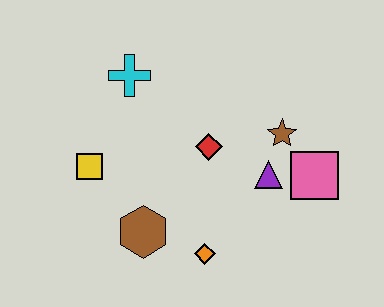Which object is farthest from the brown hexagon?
The pink square is farthest from the brown hexagon.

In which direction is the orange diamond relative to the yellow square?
The orange diamond is to the right of the yellow square.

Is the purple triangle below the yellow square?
Yes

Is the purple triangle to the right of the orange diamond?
Yes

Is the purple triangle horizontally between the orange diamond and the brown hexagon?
No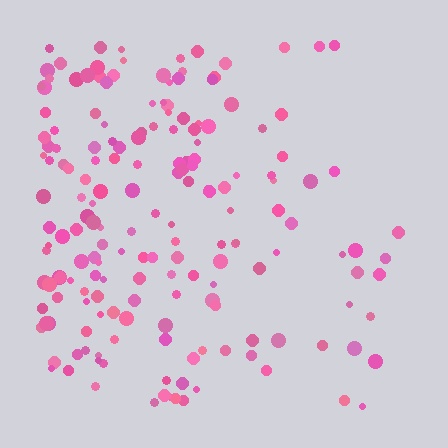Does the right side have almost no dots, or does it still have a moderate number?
Still a moderate number, just noticeably fewer than the left.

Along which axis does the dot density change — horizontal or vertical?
Horizontal.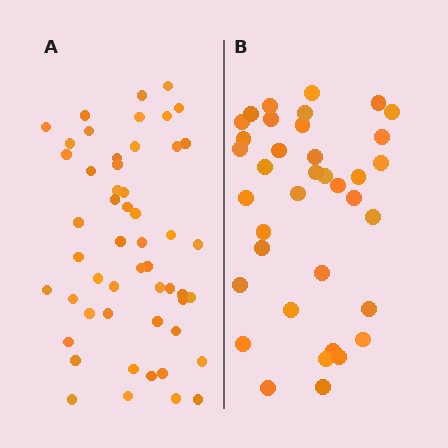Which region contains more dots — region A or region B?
Region A (the left region) has more dots.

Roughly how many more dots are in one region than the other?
Region A has approximately 15 more dots than region B.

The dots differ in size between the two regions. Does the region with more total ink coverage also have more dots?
No. Region B has more total ink coverage because its dots are larger, but region A actually contains more individual dots. Total area can be misleading — the number of items is what matters here.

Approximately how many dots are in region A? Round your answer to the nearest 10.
About 50 dots. (The exact count is 52, which rounds to 50.)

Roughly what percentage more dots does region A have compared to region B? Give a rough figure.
About 40% more.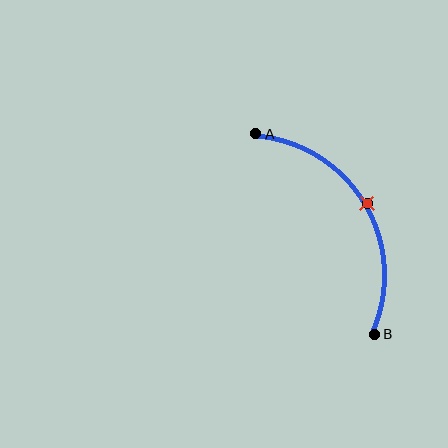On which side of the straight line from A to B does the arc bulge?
The arc bulges to the right of the straight line connecting A and B.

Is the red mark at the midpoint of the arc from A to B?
Yes. The red mark lies on the arc at equal arc-length from both A and B — it is the arc midpoint.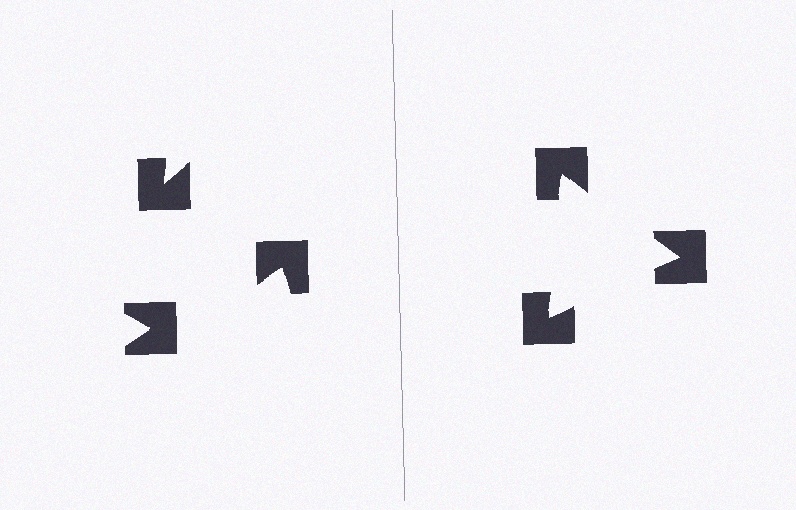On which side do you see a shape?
An illusory triangle appears on the right side. On the left side the wedge cuts are rotated, so no coherent shape forms.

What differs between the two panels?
The notched squares are positioned identically on both sides; only the wedge orientations differ. On the right they align to a triangle; on the left they are misaligned.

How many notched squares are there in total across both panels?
6 — 3 on each side.